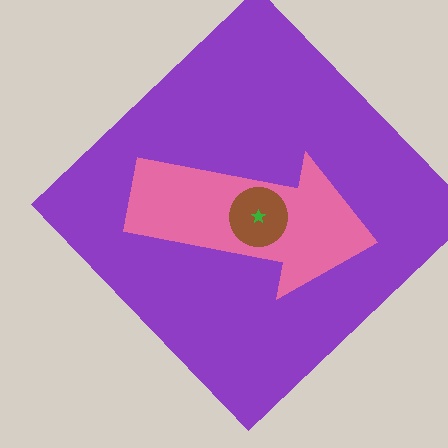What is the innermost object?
The green star.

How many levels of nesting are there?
4.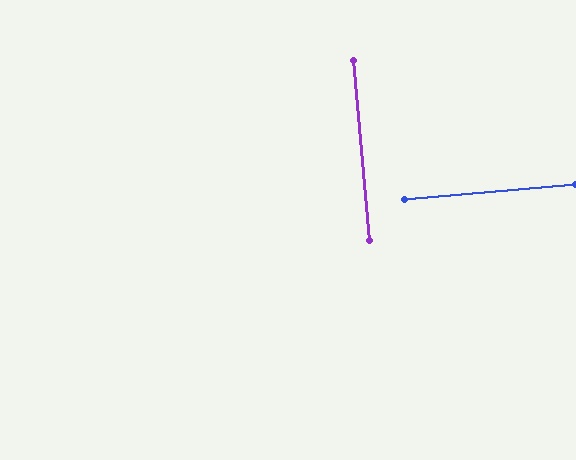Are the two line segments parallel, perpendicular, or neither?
Perpendicular — they meet at approximately 90°.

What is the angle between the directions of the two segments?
Approximately 90 degrees.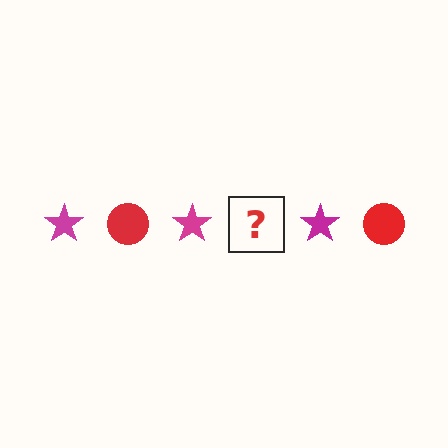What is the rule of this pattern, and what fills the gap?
The rule is that the pattern alternates between magenta star and red circle. The gap should be filled with a red circle.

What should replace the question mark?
The question mark should be replaced with a red circle.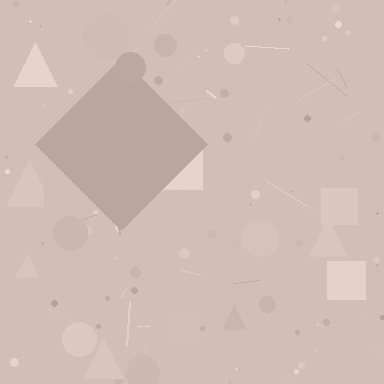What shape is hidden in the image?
A diamond is hidden in the image.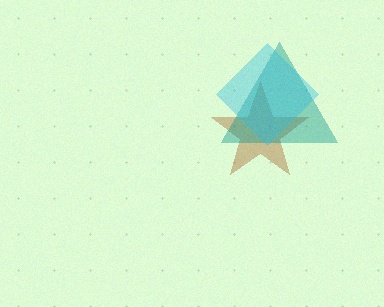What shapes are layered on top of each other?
The layered shapes are: a brown star, a teal triangle, a cyan diamond.